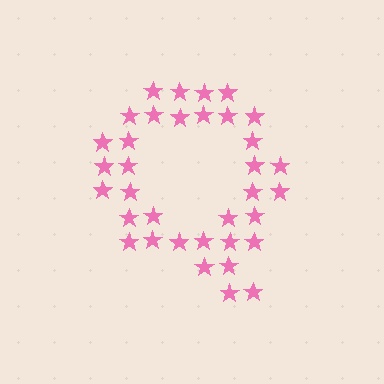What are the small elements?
The small elements are stars.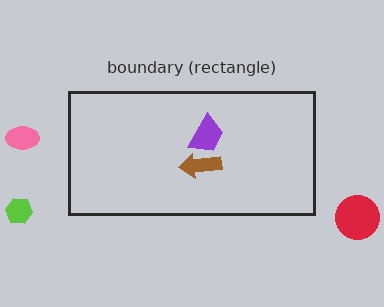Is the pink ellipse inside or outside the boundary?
Outside.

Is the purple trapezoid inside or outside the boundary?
Inside.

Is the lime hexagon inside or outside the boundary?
Outside.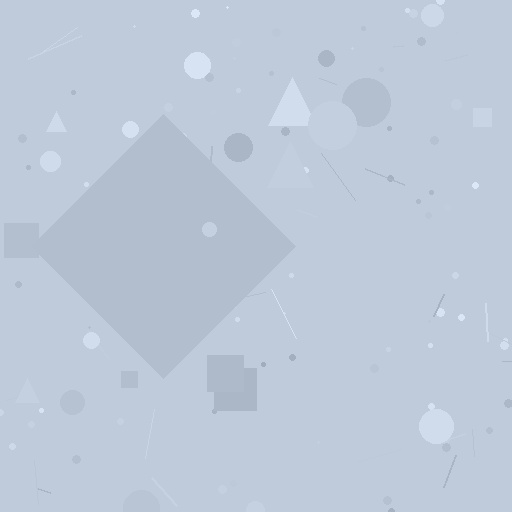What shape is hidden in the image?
A diamond is hidden in the image.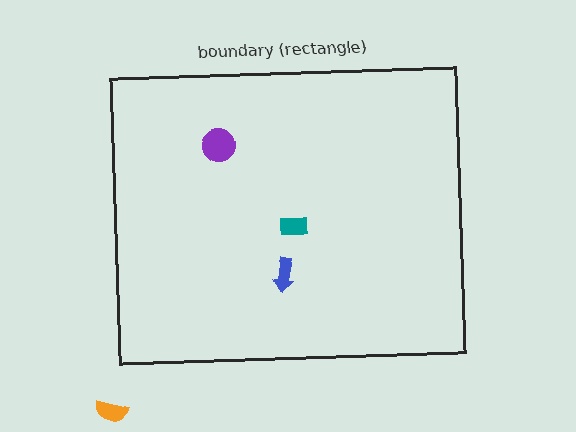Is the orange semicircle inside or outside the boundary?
Outside.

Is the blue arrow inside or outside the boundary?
Inside.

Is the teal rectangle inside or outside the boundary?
Inside.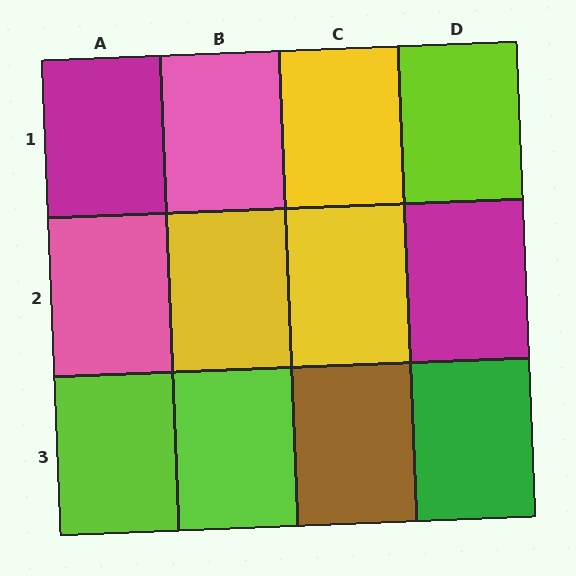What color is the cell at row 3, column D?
Green.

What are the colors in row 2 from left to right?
Pink, yellow, yellow, magenta.